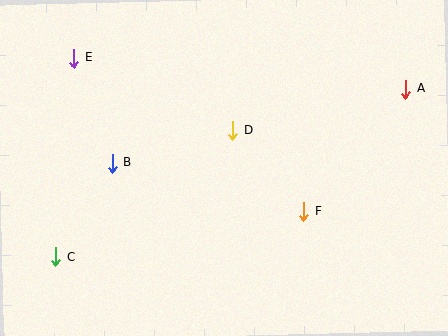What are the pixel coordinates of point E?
Point E is at (74, 58).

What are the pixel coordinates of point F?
Point F is at (304, 211).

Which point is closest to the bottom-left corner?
Point C is closest to the bottom-left corner.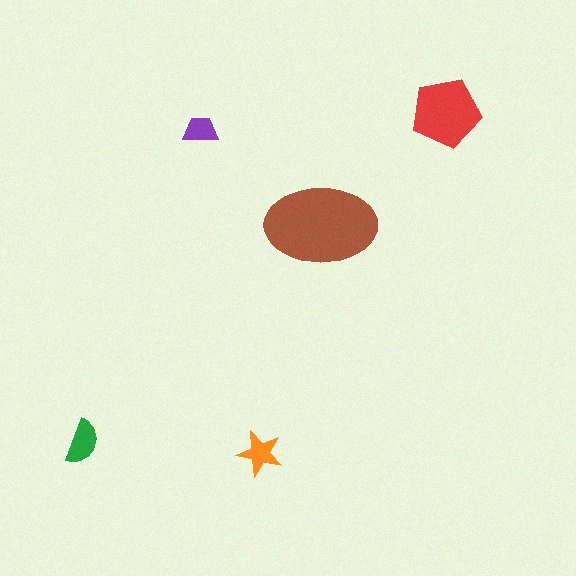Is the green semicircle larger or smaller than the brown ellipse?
Smaller.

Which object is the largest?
The brown ellipse.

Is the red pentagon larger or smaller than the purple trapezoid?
Larger.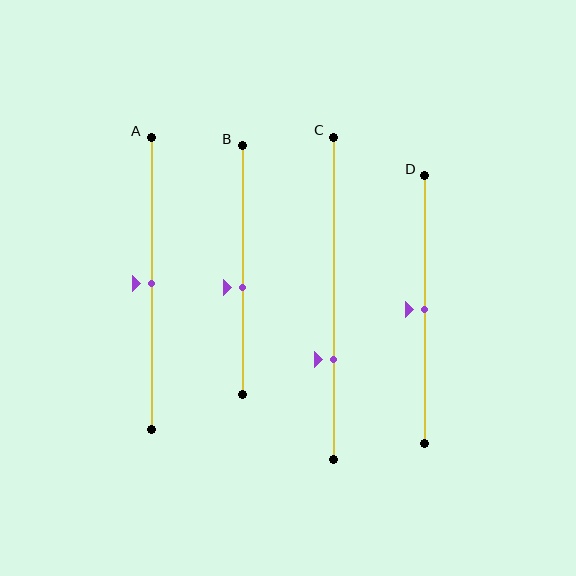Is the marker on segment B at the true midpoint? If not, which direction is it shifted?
No, the marker on segment B is shifted downward by about 7% of the segment length.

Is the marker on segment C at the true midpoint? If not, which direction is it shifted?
No, the marker on segment C is shifted downward by about 19% of the segment length.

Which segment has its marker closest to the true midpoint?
Segment A has its marker closest to the true midpoint.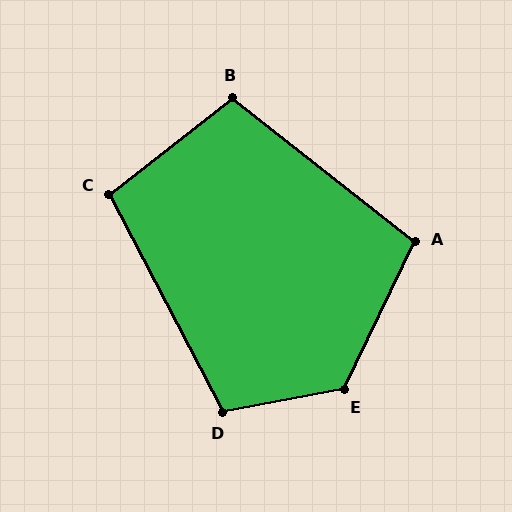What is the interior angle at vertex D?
Approximately 107 degrees (obtuse).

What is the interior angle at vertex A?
Approximately 103 degrees (obtuse).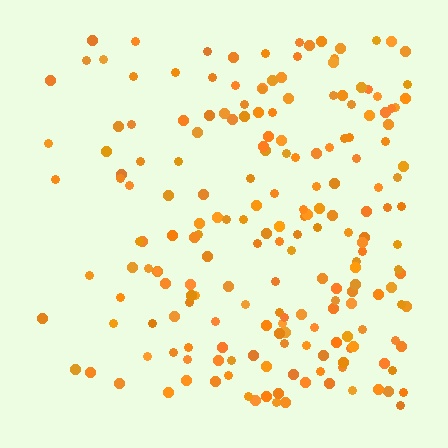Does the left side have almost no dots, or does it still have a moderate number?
Still a moderate number, just noticeably fewer than the right.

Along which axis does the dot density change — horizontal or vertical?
Horizontal.